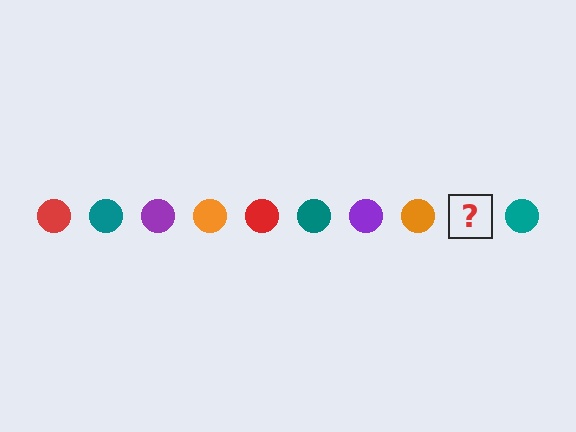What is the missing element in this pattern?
The missing element is a red circle.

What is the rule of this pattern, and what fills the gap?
The rule is that the pattern cycles through red, teal, purple, orange circles. The gap should be filled with a red circle.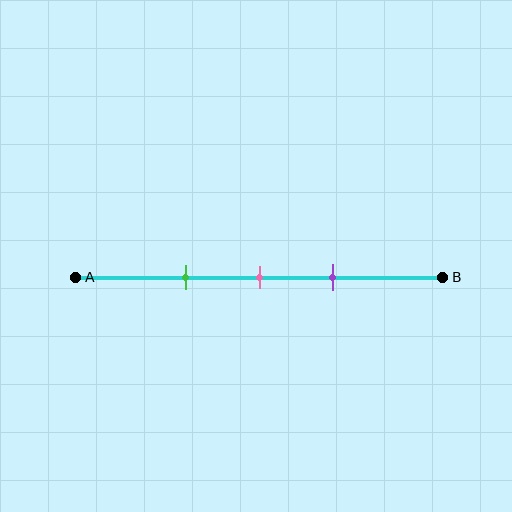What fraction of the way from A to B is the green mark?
The green mark is approximately 30% (0.3) of the way from A to B.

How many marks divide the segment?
There are 3 marks dividing the segment.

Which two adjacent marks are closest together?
The pink and purple marks are the closest adjacent pair.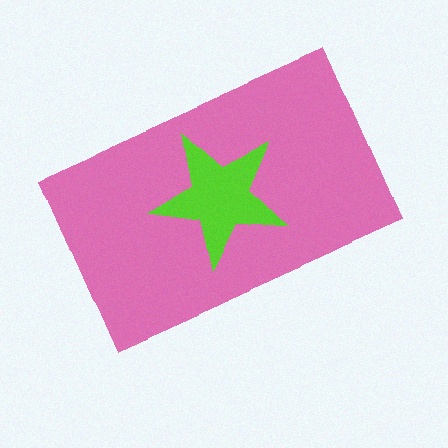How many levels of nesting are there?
2.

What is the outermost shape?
The pink rectangle.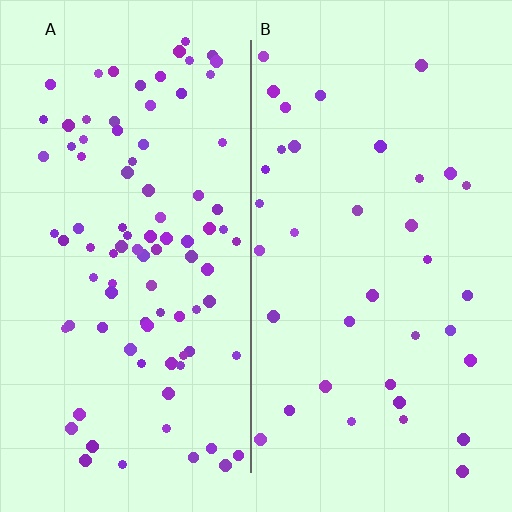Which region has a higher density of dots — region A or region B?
A (the left).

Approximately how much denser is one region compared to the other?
Approximately 2.5× — region A over region B.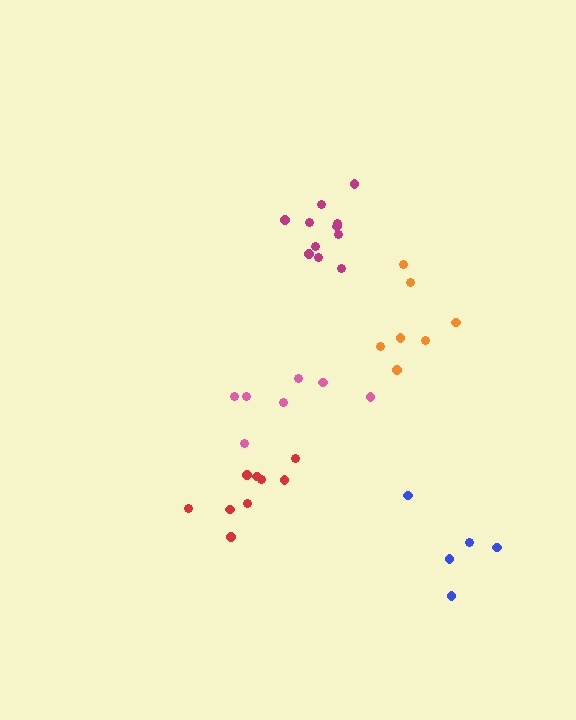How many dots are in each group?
Group 1: 11 dots, Group 2: 7 dots, Group 3: 5 dots, Group 4: 9 dots, Group 5: 7 dots (39 total).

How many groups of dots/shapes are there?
There are 5 groups.